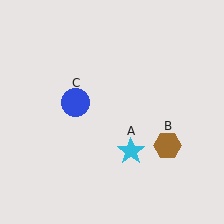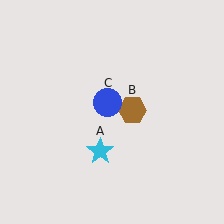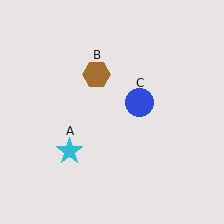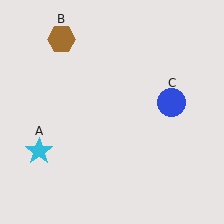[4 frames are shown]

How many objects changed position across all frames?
3 objects changed position: cyan star (object A), brown hexagon (object B), blue circle (object C).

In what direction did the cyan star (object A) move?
The cyan star (object A) moved left.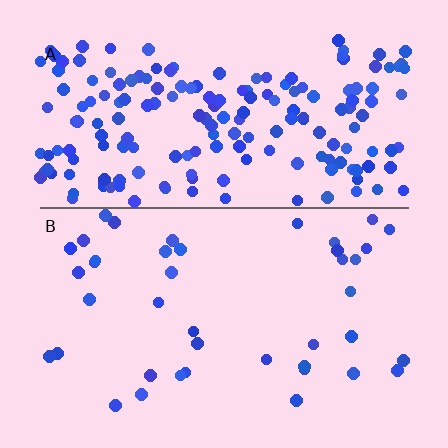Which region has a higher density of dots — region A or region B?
A (the top).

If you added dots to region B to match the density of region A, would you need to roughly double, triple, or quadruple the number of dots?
Approximately quadruple.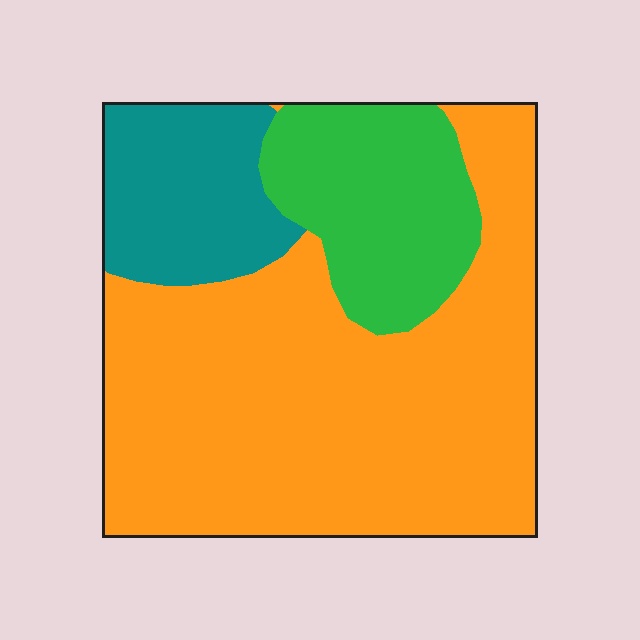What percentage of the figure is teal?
Teal covers 16% of the figure.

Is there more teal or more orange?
Orange.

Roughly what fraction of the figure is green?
Green covers 20% of the figure.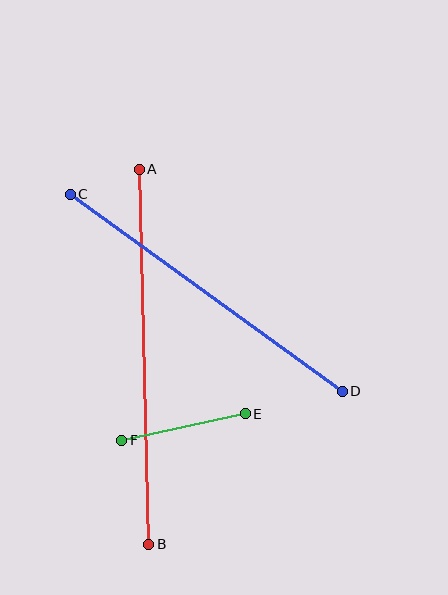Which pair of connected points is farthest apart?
Points A and B are farthest apart.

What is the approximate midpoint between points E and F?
The midpoint is at approximately (183, 427) pixels.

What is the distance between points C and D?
The distance is approximately 336 pixels.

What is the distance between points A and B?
The distance is approximately 376 pixels.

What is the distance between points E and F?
The distance is approximately 127 pixels.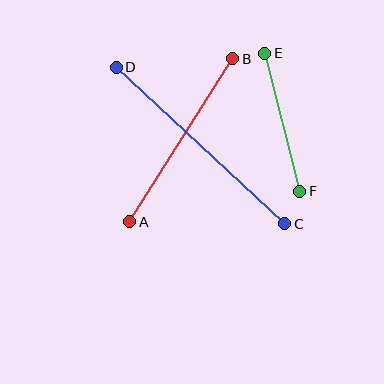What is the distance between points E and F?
The distance is approximately 142 pixels.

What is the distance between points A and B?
The distance is approximately 193 pixels.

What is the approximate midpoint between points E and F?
The midpoint is at approximately (282, 122) pixels.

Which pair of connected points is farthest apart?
Points C and D are farthest apart.